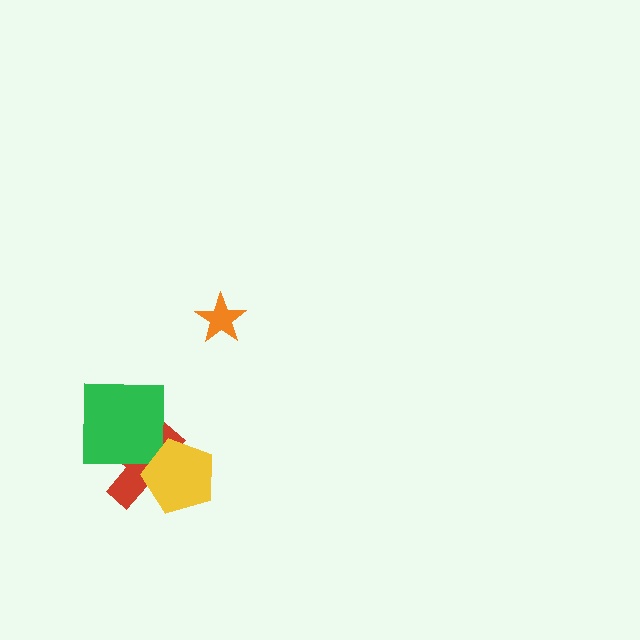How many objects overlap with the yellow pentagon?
1 object overlaps with the yellow pentagon.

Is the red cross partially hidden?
Yes, it is partially covered by another shape.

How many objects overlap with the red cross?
2 objects overlap with the red cross.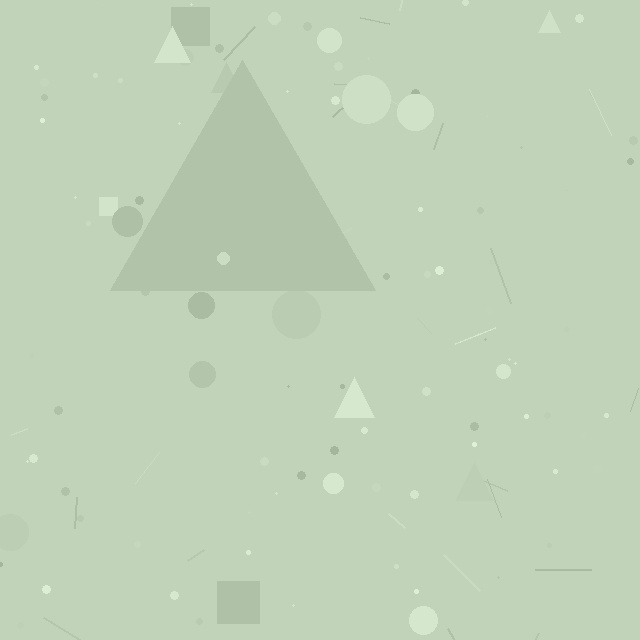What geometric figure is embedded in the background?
A triangle is embedded in the background.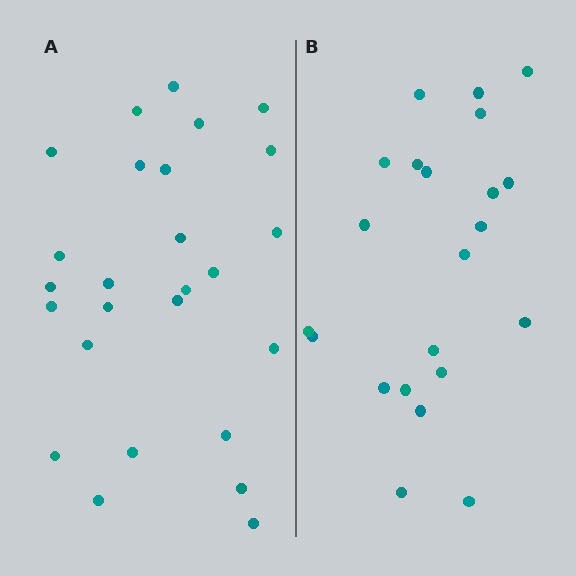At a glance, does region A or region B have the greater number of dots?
Region A (the left region) has more dots.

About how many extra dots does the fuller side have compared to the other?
Region A has about 4 more dots than region B.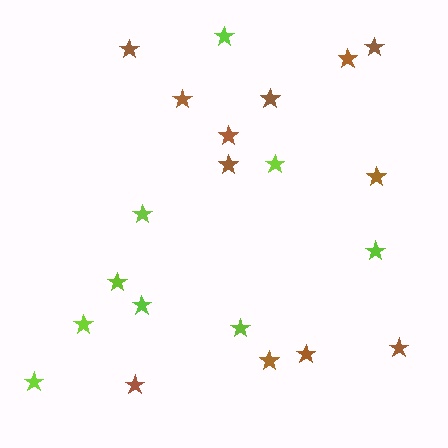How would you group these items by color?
There are 2 groups: one group of brown stars (12) and one group of lime stars (9).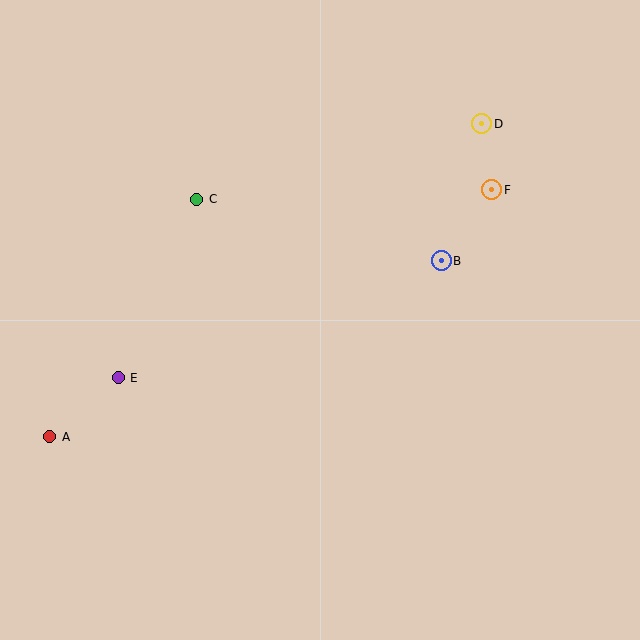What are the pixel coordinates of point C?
Point C is at (197, 199).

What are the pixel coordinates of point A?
Point A is at (50, 437).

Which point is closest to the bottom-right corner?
Point B is closest to the bottom-right corner.